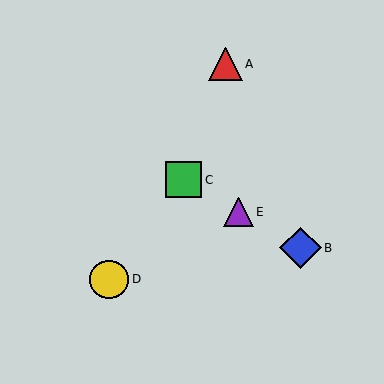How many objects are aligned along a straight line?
3 objects (B, C, E) are aligned along a straight line.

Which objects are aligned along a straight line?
Objects B, C, E are aligned along a straight line.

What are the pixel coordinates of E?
Object E is at (239, 212).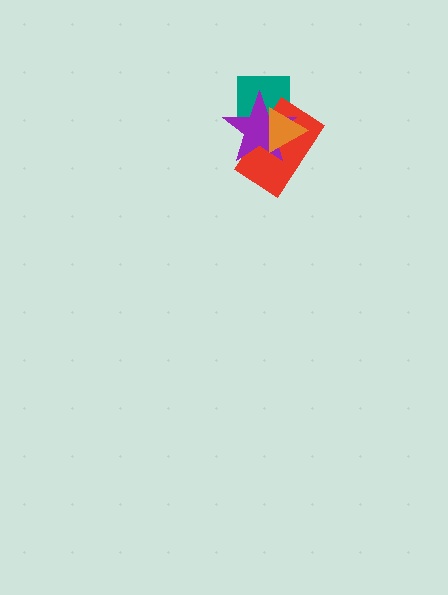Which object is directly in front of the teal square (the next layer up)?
The red rectangle is directly in front of the teal square.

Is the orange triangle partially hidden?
No, no other shape covers it.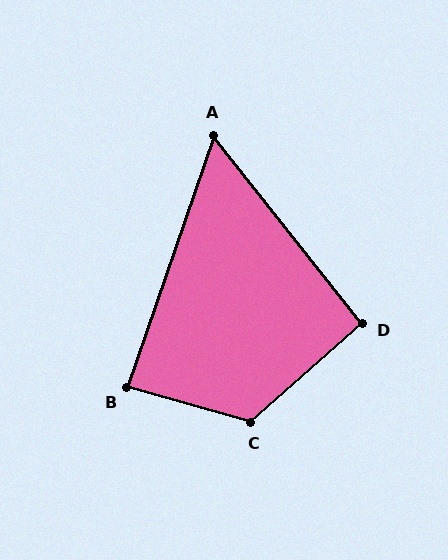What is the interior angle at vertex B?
Approximately 87 degrees (approximately right).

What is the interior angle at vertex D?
Approximately 93 degrees (approximately right).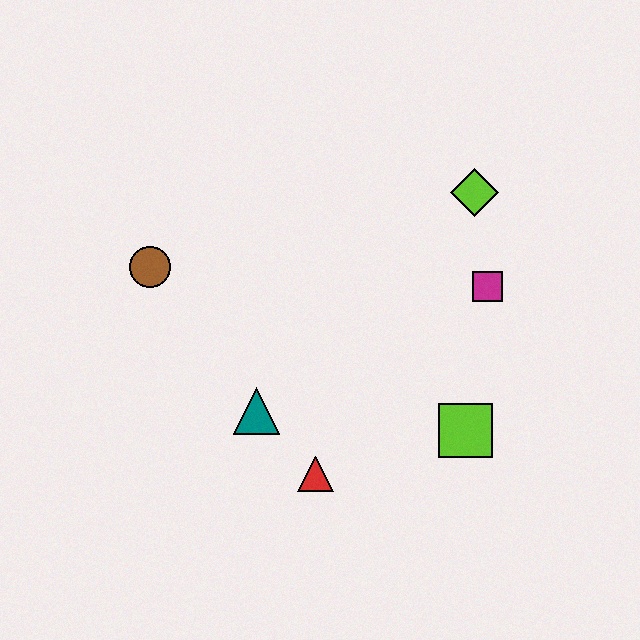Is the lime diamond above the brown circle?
Yes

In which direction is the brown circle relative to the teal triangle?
The brown circle is above the teal triangle.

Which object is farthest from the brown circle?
The lime square is farthest from the brown circle.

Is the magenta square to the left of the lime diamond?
No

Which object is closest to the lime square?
The magenta square is closest to the lime square.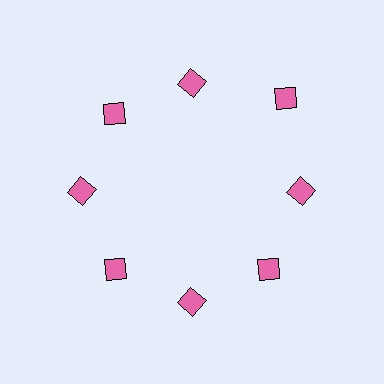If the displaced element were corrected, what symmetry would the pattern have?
It would have 8-fold rotational symmetry — the pattern would map onto itself every 45 degrees.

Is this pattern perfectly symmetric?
No. The 8 pink diamonds are arranged in a ring, but one element near the 2 o'clock position is pushed outward from the center, breaking the 8-fold rotational symmetry.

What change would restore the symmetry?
The symmetry would be restored by moving it inward, back onto the ring so that all 8 diamonds sit at equal angles and equal distance from the center.